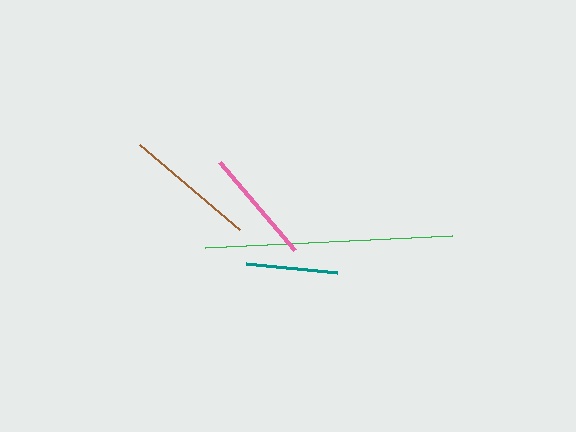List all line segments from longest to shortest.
From longest to shortest: green, brown, pink, teal.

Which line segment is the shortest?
The teal line is the shortest at approximately 91 pixels.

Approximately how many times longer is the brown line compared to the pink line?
The brown line is approximately 1.1 times the length of the pink line.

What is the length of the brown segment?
The brown segment is approximately 131 pixels long.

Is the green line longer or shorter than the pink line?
The green line is longer than the pink line.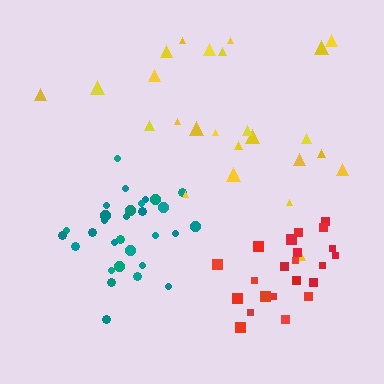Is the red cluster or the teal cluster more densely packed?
Red.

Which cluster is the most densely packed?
Red.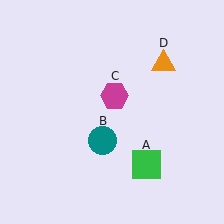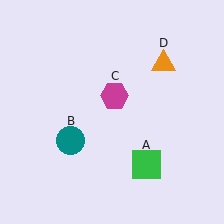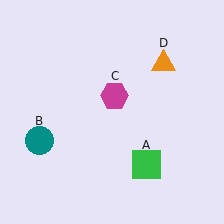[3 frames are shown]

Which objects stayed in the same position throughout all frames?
Green square (object A) and magenta hexagon (object C) and orange triangle (object D) remained stationary.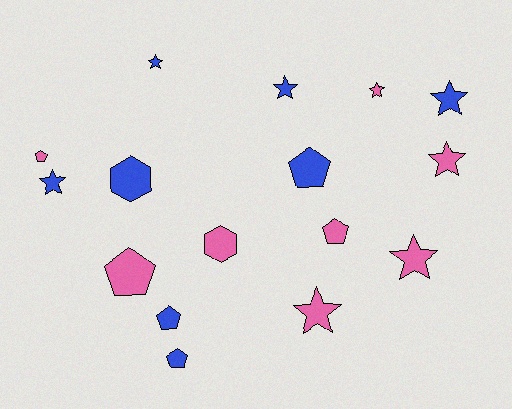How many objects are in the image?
There are 16 objects.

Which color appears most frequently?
Pink, with 8 objects.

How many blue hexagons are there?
There is 1 blue hexagon.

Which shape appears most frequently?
Star, with 8 objects.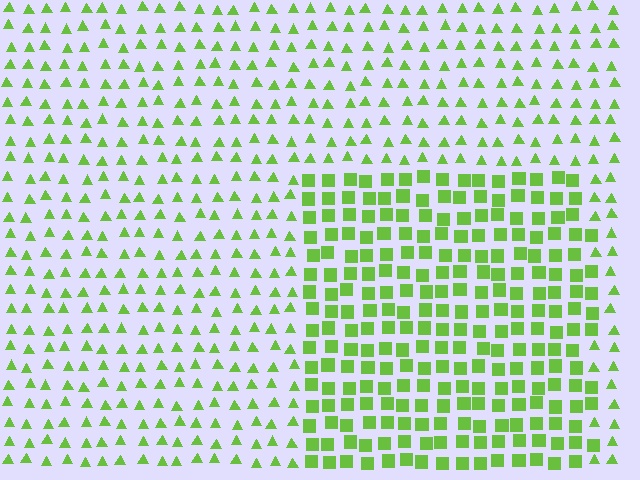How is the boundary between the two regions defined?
The boundary is defined by a change in element shape: squares inside vs. triangles outside. All elements share the same color and spacing.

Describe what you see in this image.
The image is filled with small lime elements arranged in a uniform grid. A rectangle-shaped region contains squares, while the surrounding area contains triangles. The boundary is defined purely by the change in element shape.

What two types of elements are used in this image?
The image uses squares inside the rectangle region and triangles outside it.